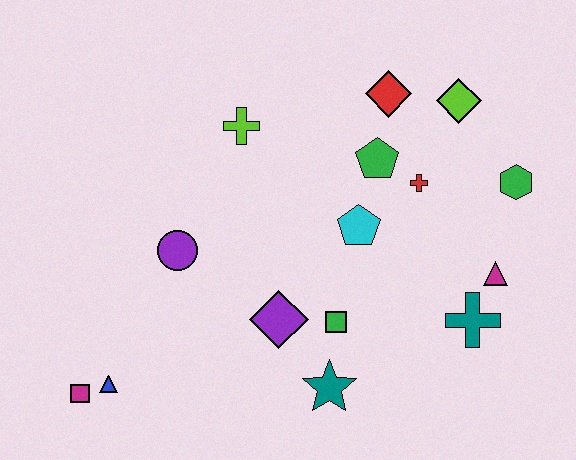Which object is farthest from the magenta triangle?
The magenta square is farthest from the magenta triangle.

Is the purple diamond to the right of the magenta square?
Yes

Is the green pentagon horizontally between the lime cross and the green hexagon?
Yes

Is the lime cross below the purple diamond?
No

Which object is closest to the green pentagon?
The red cross is closest to the green pentagon.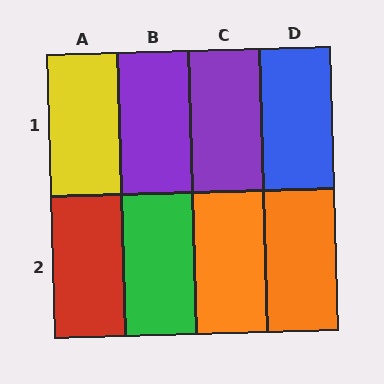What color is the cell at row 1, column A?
Yellow.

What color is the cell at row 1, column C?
Purple.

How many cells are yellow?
1 cell is yellow.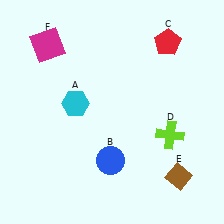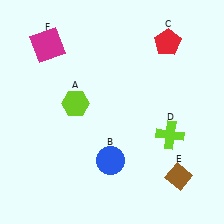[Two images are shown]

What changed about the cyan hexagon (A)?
In Image 1, A is cyan. In Image 2, it changed to lime.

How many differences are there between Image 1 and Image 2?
There is 1 difference between the two images.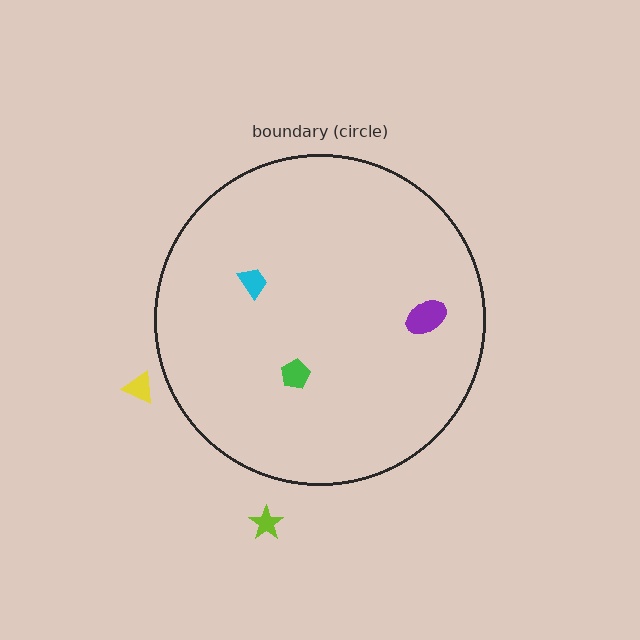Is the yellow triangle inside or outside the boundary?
Outside.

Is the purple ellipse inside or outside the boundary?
Inside.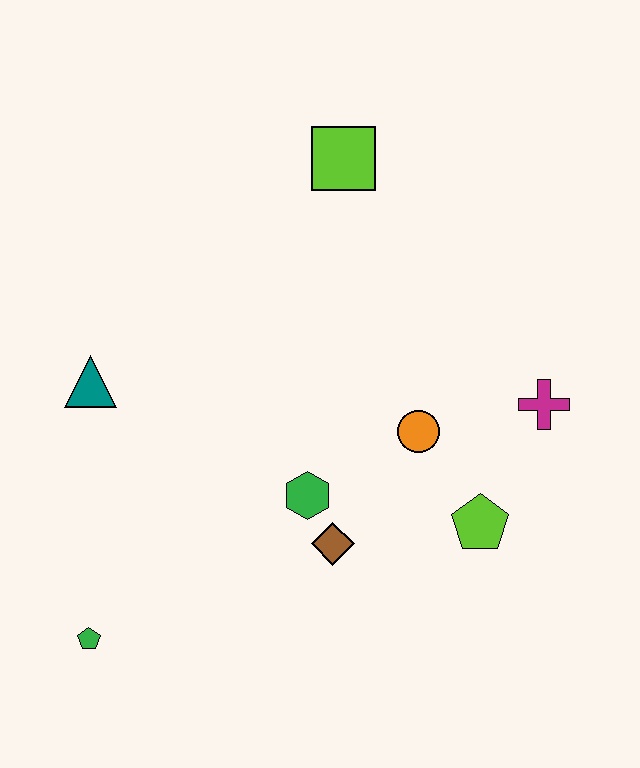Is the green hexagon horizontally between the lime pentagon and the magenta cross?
No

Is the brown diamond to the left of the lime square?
Yes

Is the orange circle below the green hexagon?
No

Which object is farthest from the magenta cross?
The green pentagon is farthest from the magenta cross.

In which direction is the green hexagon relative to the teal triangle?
The green hexagon is to the right of the teal triangle.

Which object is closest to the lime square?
The orange circle is closest to the lime square.